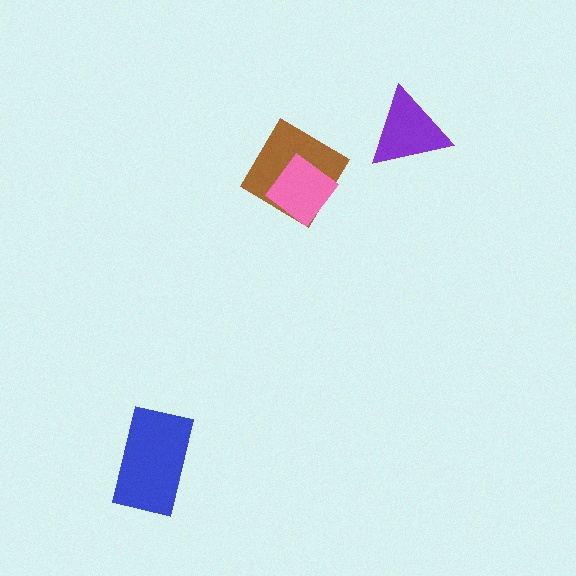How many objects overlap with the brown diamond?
1 object overlaps with the brown diamond.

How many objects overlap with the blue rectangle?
0 objects overlap with the blue rectangle.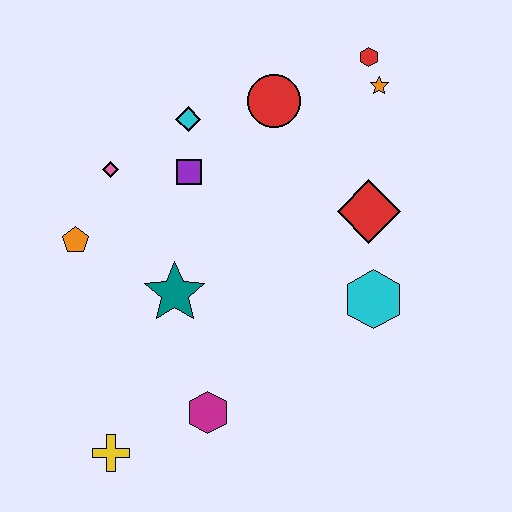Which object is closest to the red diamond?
The cyan hexagon is closest to the red diamond.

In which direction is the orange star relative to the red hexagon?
The orange star is below the red hexagon.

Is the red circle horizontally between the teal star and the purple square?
No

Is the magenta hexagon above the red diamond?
No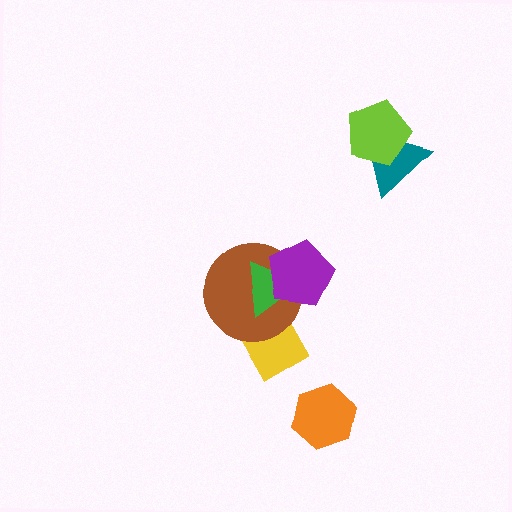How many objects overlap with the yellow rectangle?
3 objects overlap with the yellow rectangle.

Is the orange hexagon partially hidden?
No, no other shape covers it.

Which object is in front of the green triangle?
The purple pentagon is in front of the green triangle.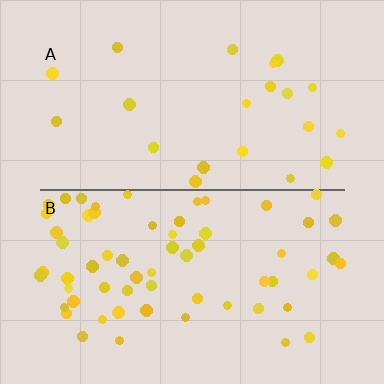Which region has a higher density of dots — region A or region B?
B (the bottom).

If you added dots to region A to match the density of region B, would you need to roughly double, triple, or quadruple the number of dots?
Approximately triple.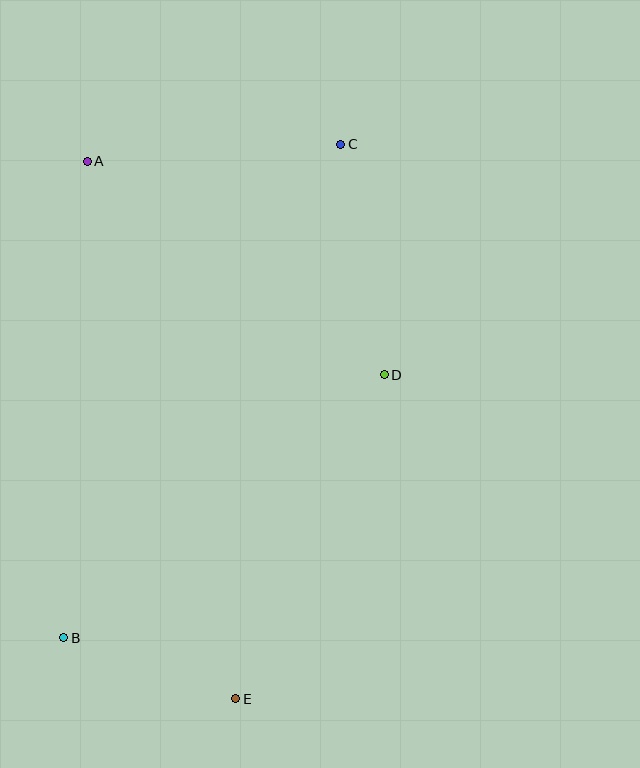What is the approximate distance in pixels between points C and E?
The distance between C and E is approximately 564 pixels.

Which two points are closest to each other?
Points B and E are closest to each other.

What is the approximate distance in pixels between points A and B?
The distance between A and B is approximately 477 pixels.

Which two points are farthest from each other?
Points B and C are farthest from each other.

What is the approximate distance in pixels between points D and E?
The distance between D and E is approximately 357 pixels.